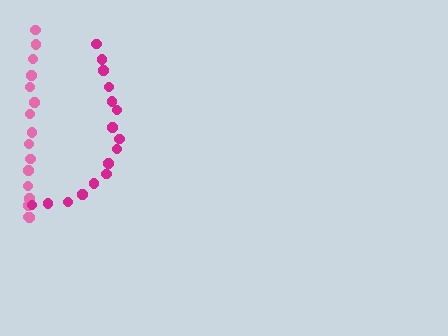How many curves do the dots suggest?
There are 2 distinct paths.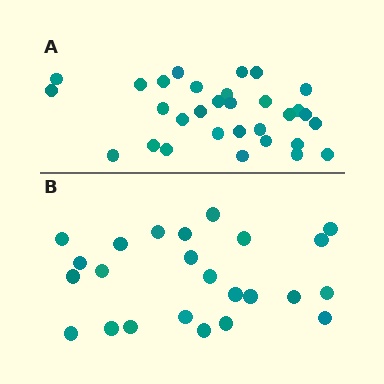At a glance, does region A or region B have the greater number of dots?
Region A (the top region) has more dots.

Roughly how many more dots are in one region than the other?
Region A has roughly 8 or so more dots than region B.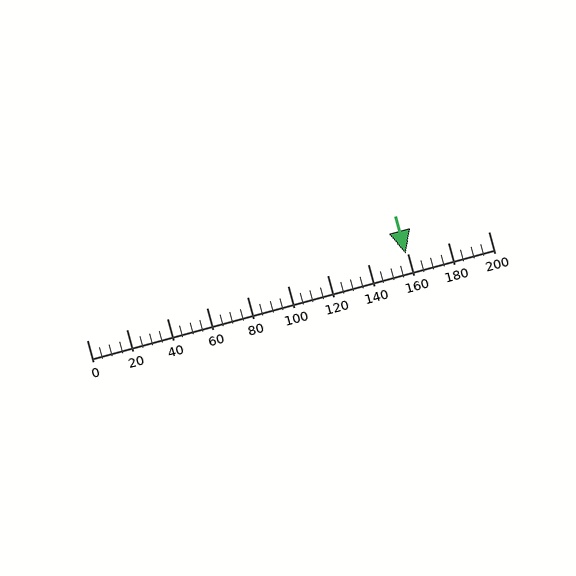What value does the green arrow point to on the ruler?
The green arrow points to approximately 159.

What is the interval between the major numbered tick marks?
The major tick marks are spaced 20 units apart.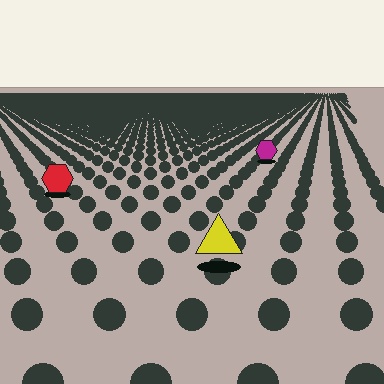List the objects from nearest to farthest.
From nearest to farthest: the yellow triangle, the red hexagon, the magenta hexagon.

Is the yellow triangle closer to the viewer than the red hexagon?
Yes. The yellow triangle is closer — you can tell from the texture gradient: the ground texture is coarser near it.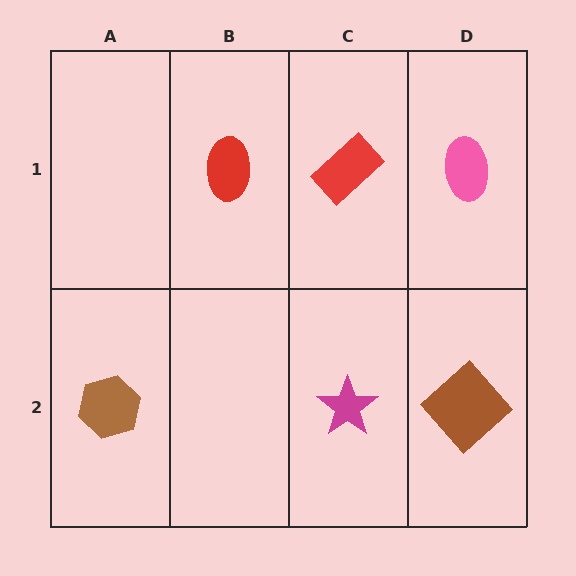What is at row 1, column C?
A red rectangle.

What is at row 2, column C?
A magenta star.